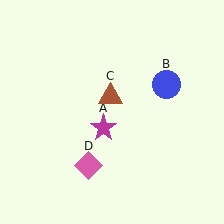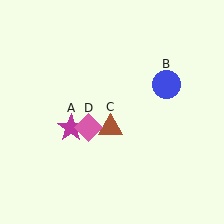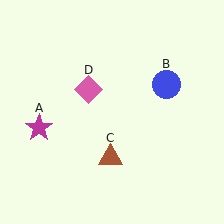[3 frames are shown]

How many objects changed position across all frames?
3 objects changed position: magenta star (object A), brown triangle (object C), pink diamond (object D).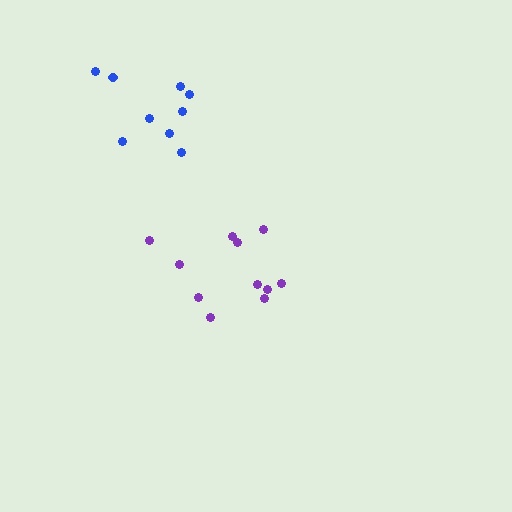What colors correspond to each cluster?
The clusters are colored: purple, blue.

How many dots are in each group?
Group 1: 11 dots, Group 2: 9 dots (20 total).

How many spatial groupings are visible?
There are 2 spatial groupings.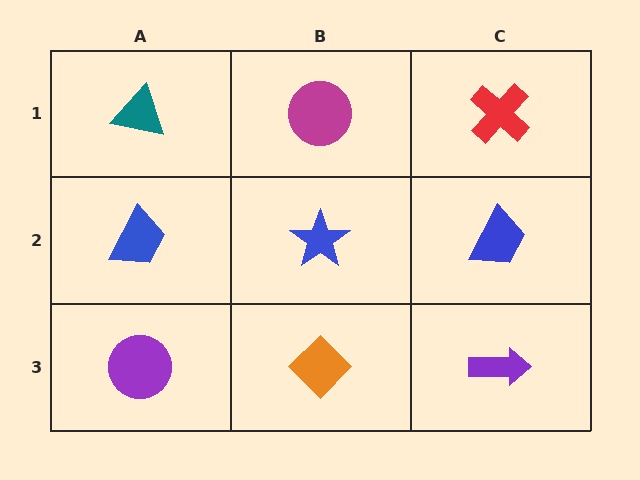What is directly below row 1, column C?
A blue trapezoid.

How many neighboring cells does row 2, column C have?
3.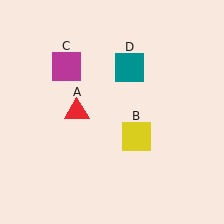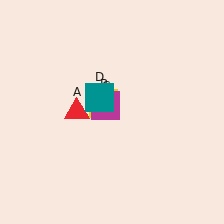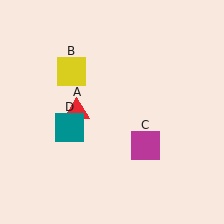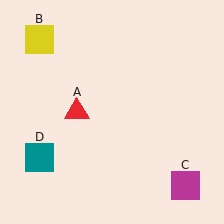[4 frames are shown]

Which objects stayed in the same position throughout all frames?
Red triangle (object A) remained stationary.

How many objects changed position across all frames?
3 objects changed position: yellow square (object B), magenta square (object C), teal square (object D).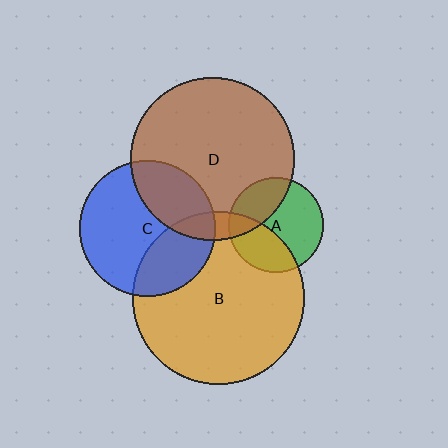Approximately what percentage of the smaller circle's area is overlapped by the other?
Approximately 30%.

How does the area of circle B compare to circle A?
Approximately 3.3 times.